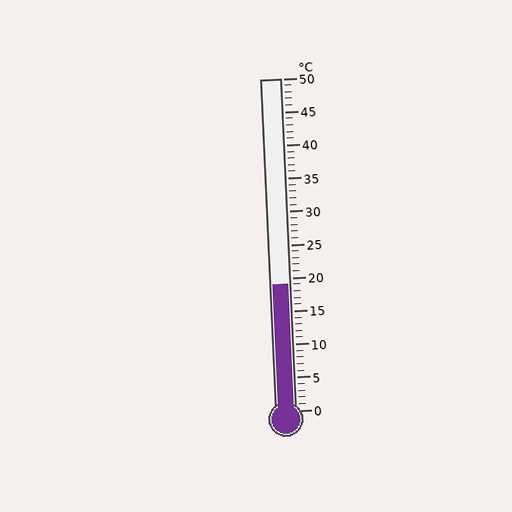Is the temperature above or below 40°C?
The temperature is below 40°C.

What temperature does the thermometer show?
The thermometer shows approximately 19°C.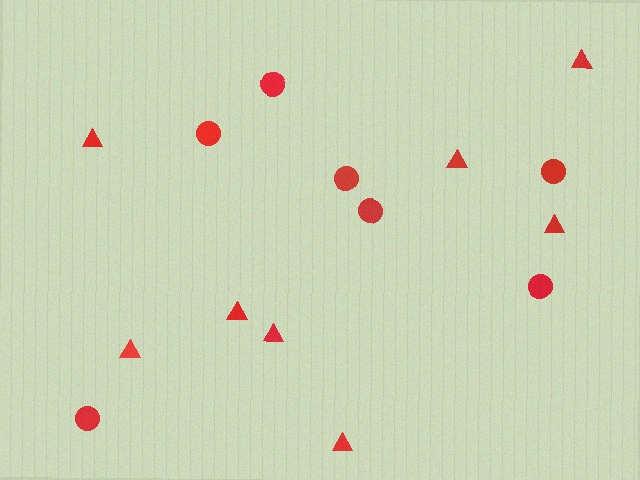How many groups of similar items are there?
There are 2 groups: one group of triangles (8) and one group of circles (7).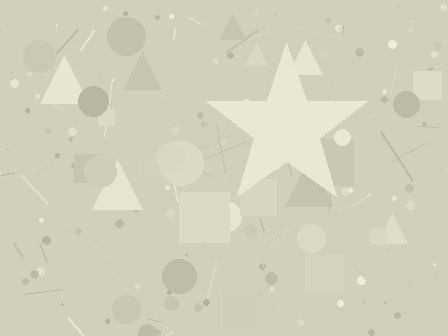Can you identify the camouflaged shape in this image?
The camouflaged shape is a star.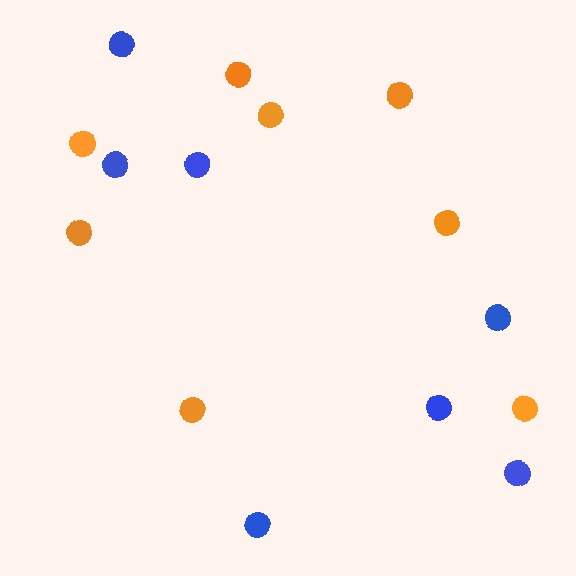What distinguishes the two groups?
There are 2 groups: one group of orange circles (8) and one group of blue circles (7).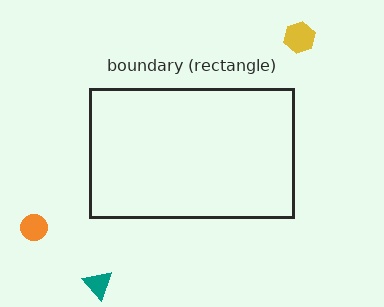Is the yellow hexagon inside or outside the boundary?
Outside.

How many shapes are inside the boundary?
0 inside, 3 outside.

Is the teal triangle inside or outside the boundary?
Outside.